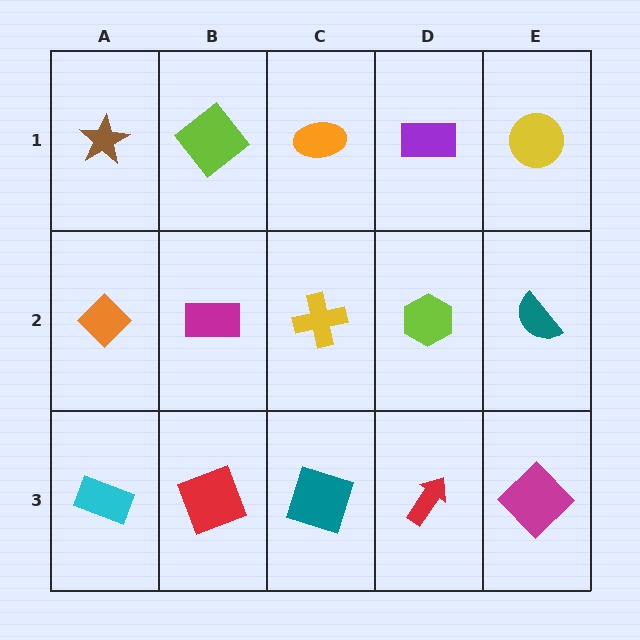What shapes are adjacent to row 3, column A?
An orange diamond (row 2, column A), a red square (row 3, column B).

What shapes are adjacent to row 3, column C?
A yellow cross (row 2, column C), a red square (row 3, column B), a red arrow (row 3, column D).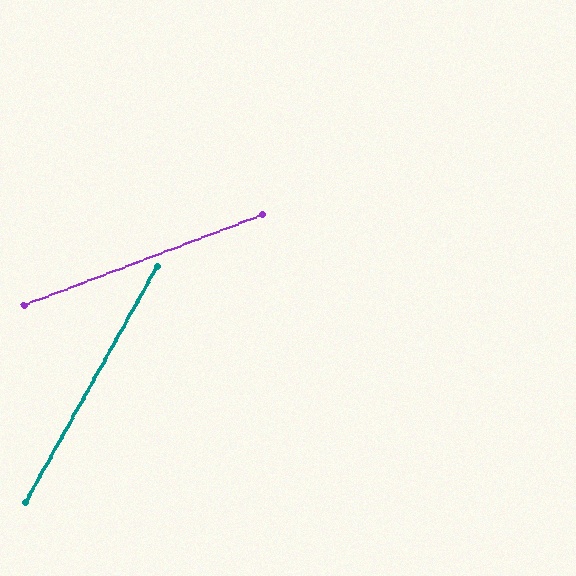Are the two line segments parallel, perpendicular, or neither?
Neither parallel nor perpendicular — they differ by about 40°.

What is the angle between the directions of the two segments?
Approximately 40 degrees.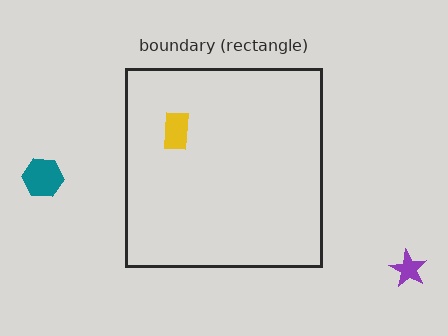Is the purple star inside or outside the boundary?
Outside.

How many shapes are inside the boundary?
1 inside, 2 outside.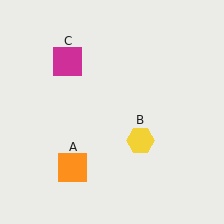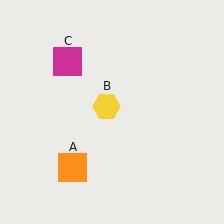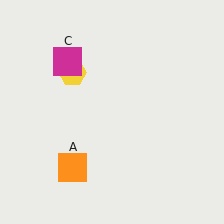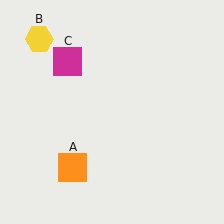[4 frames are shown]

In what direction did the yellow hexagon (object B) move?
The yellow hexagon (object B) moved up and to the left.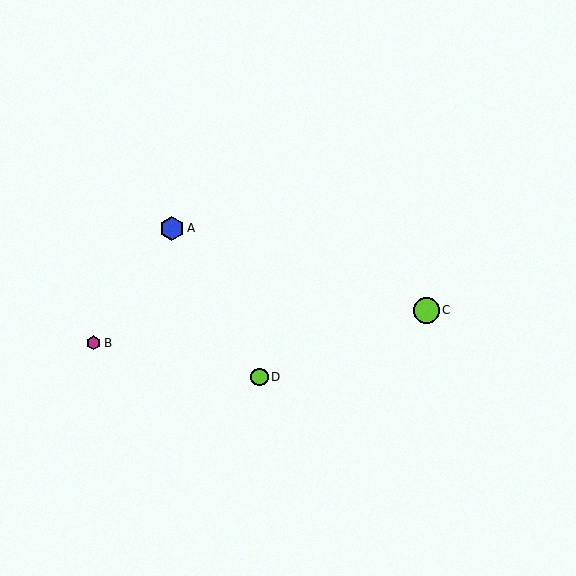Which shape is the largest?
The lime circle (labeled C) is the largest.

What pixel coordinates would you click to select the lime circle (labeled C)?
Click at (426, 310) to select the lime circle C.